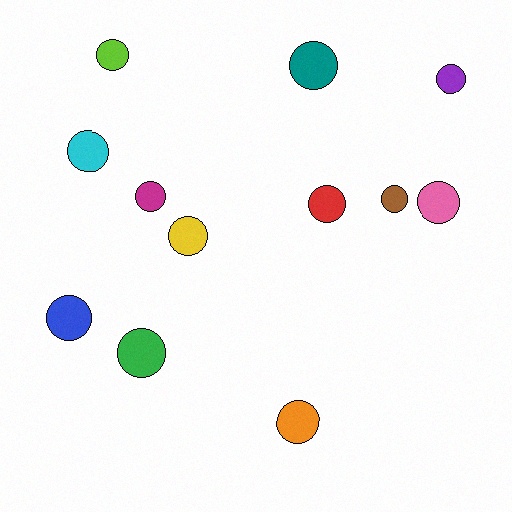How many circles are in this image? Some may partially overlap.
There are 12 circles.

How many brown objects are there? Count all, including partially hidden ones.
There is 1 brown object.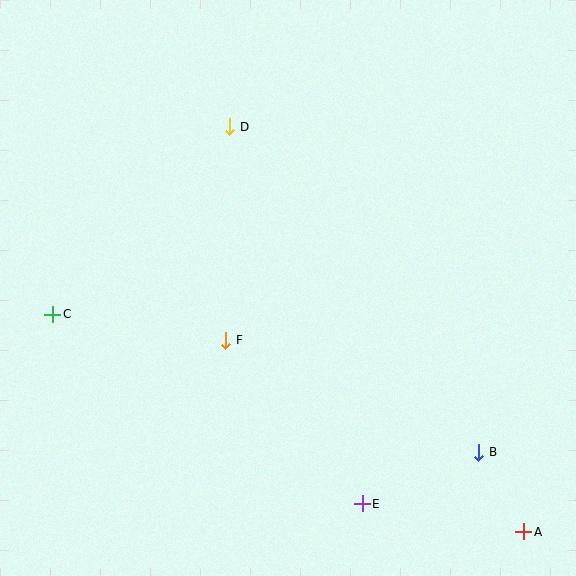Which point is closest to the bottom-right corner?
Point A is closest to the bottom-right corner.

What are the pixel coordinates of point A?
Point A is at (523, 532).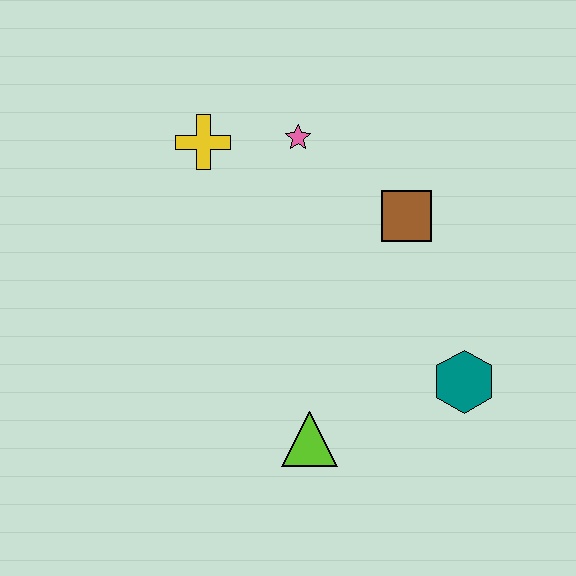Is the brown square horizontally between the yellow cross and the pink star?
No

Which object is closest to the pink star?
The yellow cross is closest to the pink star.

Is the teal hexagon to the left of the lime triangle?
No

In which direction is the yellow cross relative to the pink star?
The yellow cross is to the left of the pink star.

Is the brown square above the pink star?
No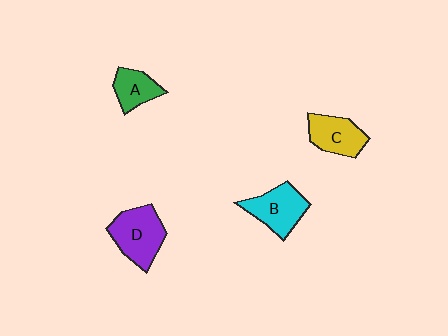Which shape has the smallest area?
Shape A (green).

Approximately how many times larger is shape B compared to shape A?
Approximately 1.5 times.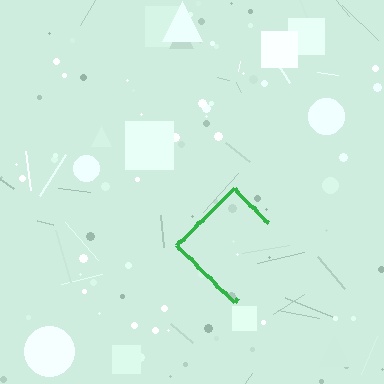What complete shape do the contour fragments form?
The contour fragments form a diamond.